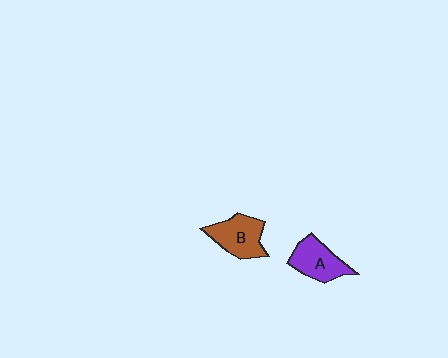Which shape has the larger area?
Shape B (brown).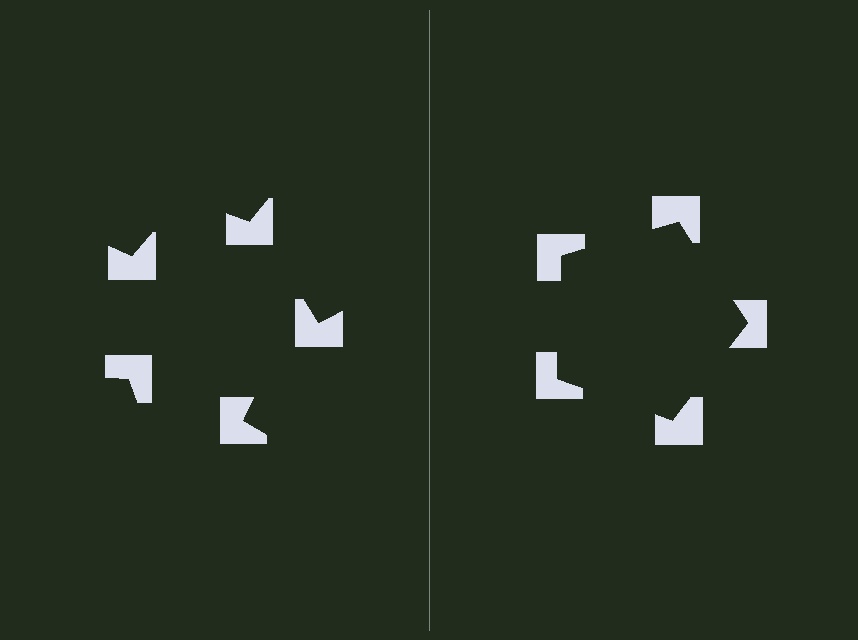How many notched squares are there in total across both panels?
10 — 5 on each side.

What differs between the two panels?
The notched squares are positioned identically on both sides; only the wedge orientations differ. On the right they align to a pentagon; on the left they are misaligned.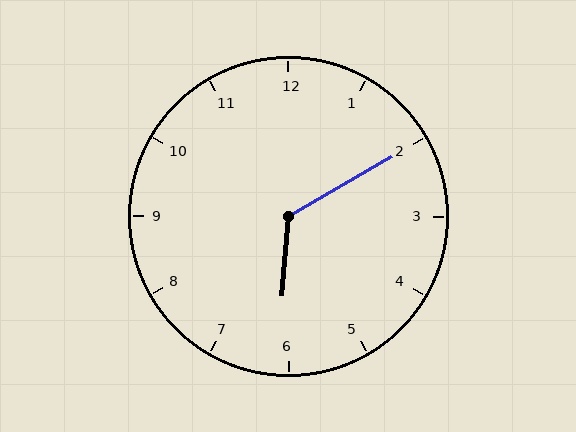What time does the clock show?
6:10.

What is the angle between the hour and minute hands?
Approximately 125 degrees.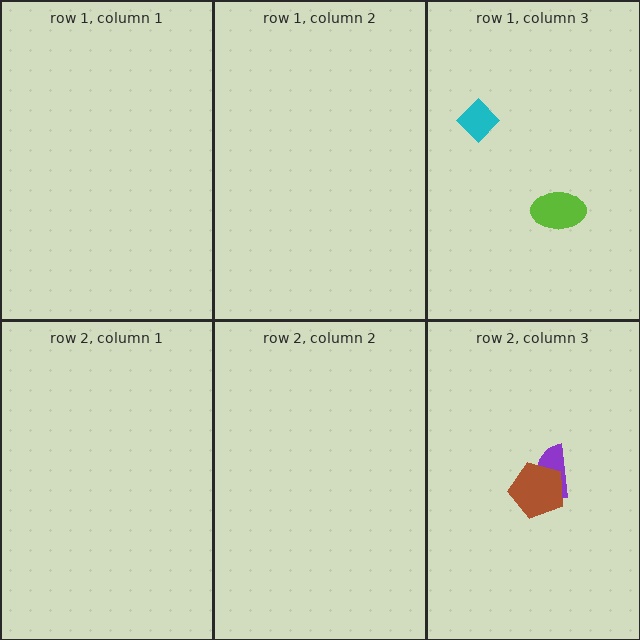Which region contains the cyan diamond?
The row 1, column 3 region.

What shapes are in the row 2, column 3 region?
The purple semicircle, the brown pentagon.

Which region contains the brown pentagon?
The row 2, column 3 region.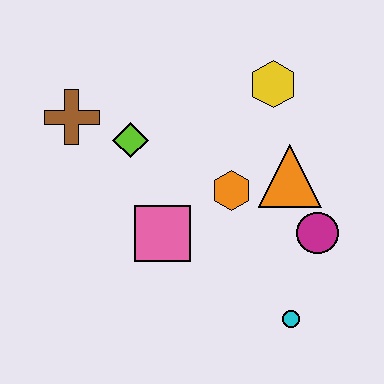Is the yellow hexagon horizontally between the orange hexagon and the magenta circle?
Yes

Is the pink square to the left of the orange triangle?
Yes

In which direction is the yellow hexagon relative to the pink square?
The yellow hexagon is above the pink square.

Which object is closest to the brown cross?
The lime diamond is closest to the brown cross.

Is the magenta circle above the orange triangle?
No